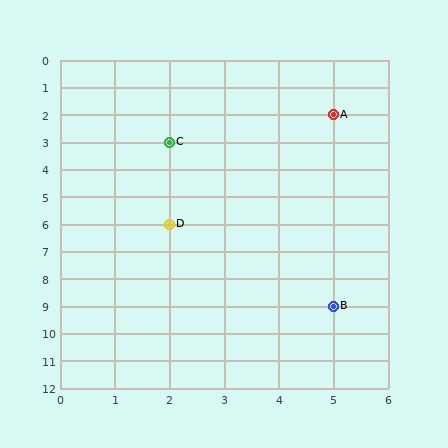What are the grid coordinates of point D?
Point D is at grid coordinates (2, 6).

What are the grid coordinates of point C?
Point C is at grid coordinates (2, 3).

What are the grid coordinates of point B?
Point B is at grid coordinates (5, 9).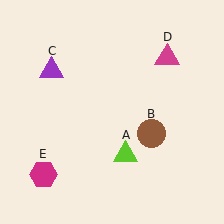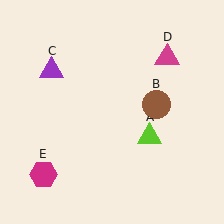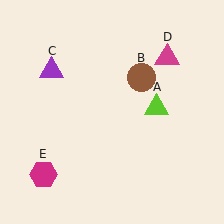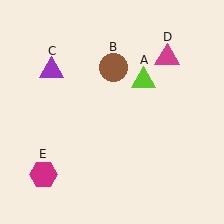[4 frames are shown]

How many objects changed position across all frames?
2 objects changed position: lime triangle (object A), brown circle (object B).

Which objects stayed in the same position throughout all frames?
Purple triangle (object C) and magenta triangle (object D) and magenta hexagon (object E) remained stationary.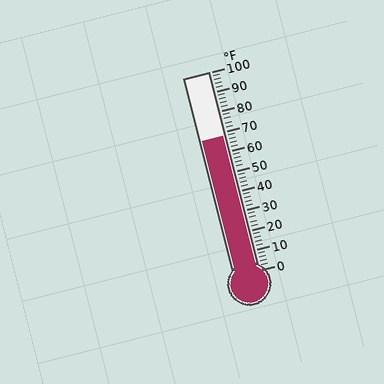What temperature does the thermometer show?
The thermometer shows approximately 68°F.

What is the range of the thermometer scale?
The thermometer scale ranges from 0°F to 100°F.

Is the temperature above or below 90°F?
The temperature is below 90°F.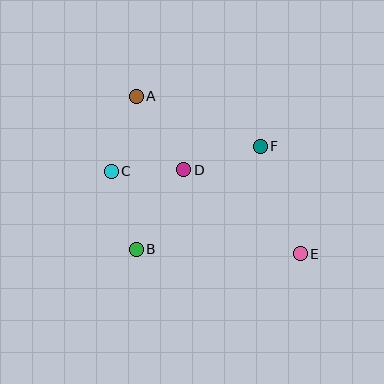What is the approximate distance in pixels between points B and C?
The distance between B and C is approximately 82 pixels.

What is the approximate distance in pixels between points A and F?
The distance between A and F is approximately 134 pixels.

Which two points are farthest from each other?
Points A and E are farthest from each other.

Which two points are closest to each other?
Points C and D are closest to each other.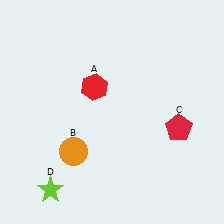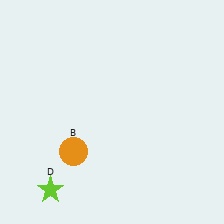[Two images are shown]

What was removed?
The red pentagon (C), the red hexagon (A) were removed in Image 2.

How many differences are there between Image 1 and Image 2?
There are 2 differences between the two images.